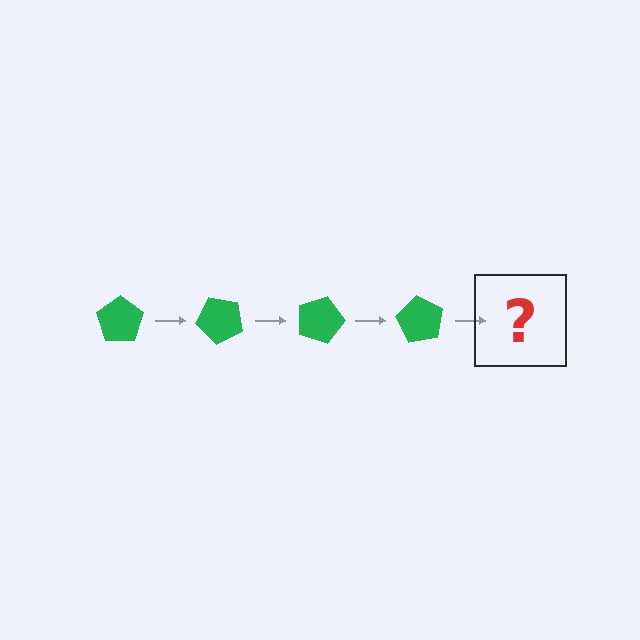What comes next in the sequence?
The next element should be a green pentagon rotated 180 degrees.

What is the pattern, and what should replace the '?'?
The pattern is that the pentagon rotates 45 degrees each step. The '?' should be a green pentagon rotated 180 degrees.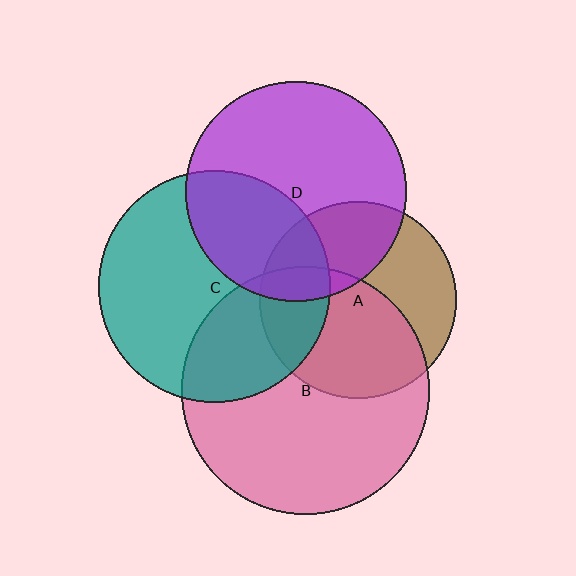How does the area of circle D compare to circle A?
Approximately 1.3 times.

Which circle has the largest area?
Circle B (pink).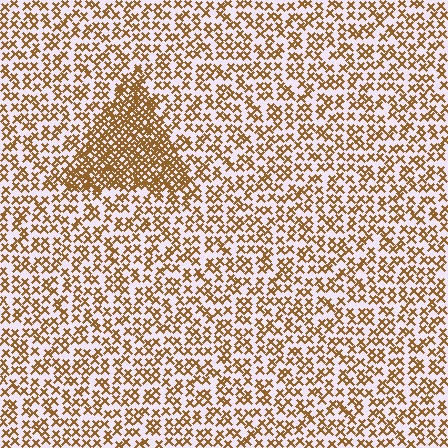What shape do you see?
I see a triangle.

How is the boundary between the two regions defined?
The boundary is defined by a change in element density (approximately 2.2x ratio). All elements are the same color, size, and shape.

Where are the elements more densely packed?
The elements are more densely packed inside the triangle boundary.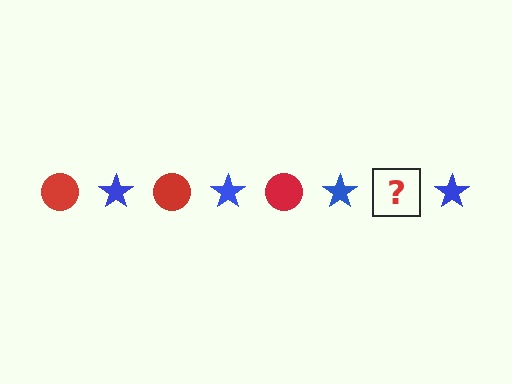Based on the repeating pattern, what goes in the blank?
The blank should be a red circle.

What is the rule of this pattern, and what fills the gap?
The rule is that the pattern alternates between red circle and blue star. The gap should be filled with a red circle.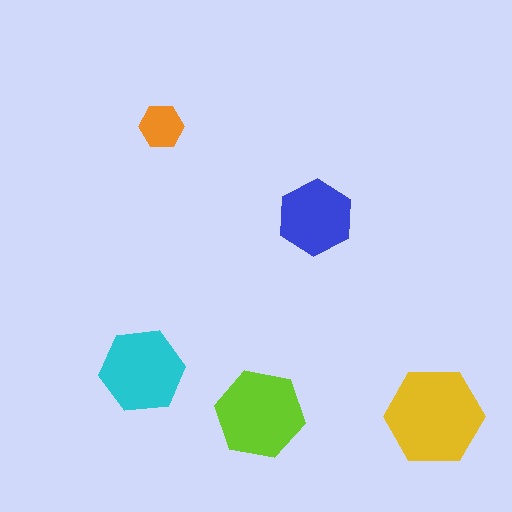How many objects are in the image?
There are 5 objects in the image.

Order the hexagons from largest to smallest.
the yellow one, the lime one, the cyan one, the blue one, the orange one.